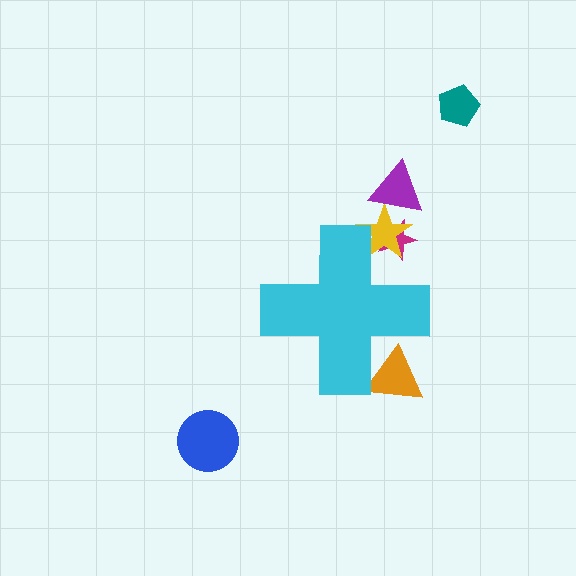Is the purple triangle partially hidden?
No, the purple triangle is fully visible.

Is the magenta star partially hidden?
Yes, the magenta star is partially hidden behind the cyan cross.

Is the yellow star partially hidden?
Yes, the yellow star is partially hidden behind the cyan cross.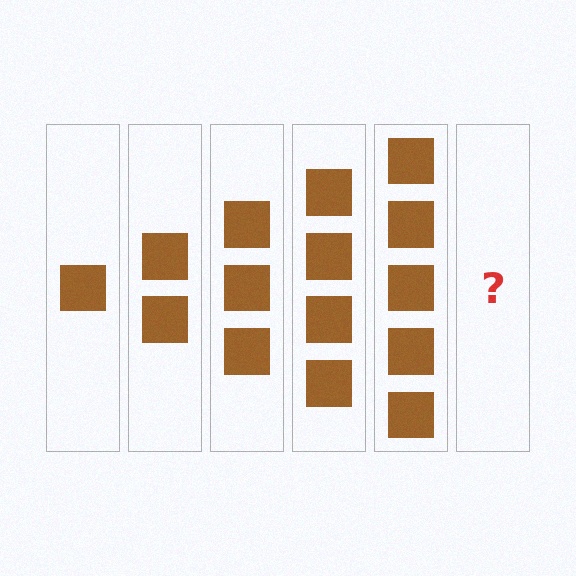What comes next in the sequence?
The next element should be 6 squares.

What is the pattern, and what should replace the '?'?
The pattern is that each step adds one more square. The '?' should be 6 squares.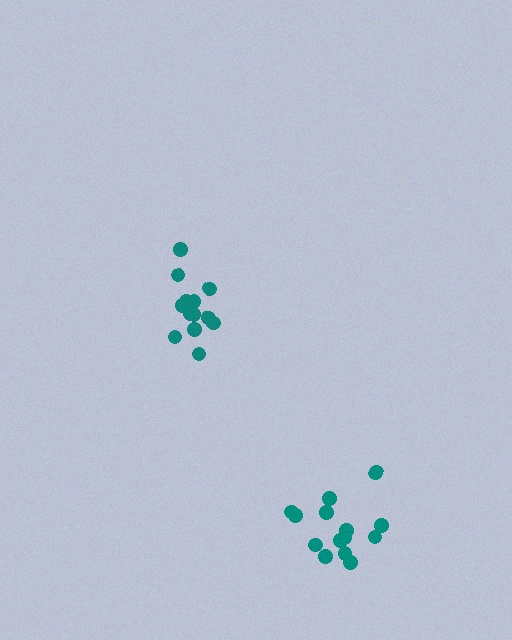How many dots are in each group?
Group 1: 14 dots, Group 2: 14 dots (28 total).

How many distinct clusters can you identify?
There are 2 distinct clusters.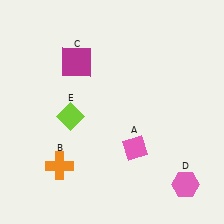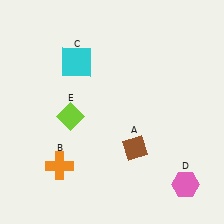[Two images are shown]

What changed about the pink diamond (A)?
In Image 1, A is pink. In Image 2, it changed to brown.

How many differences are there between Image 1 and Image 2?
There are 2 differences between the two images.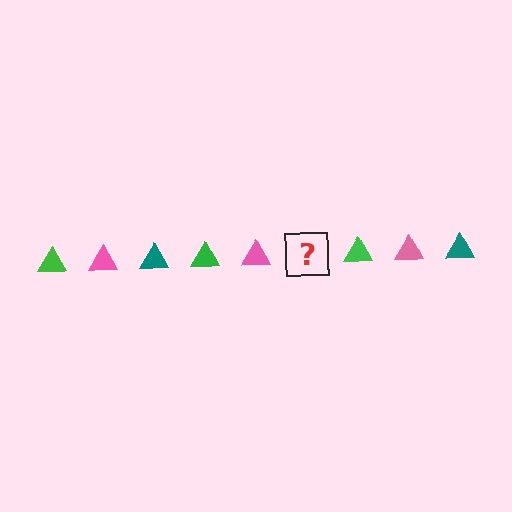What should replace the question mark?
The question mark should be replaced with a teal triangle.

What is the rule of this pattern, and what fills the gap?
The rule is that the pattern cycles through green, pink, teal triangles. The gap should be filled with a teal triangle.